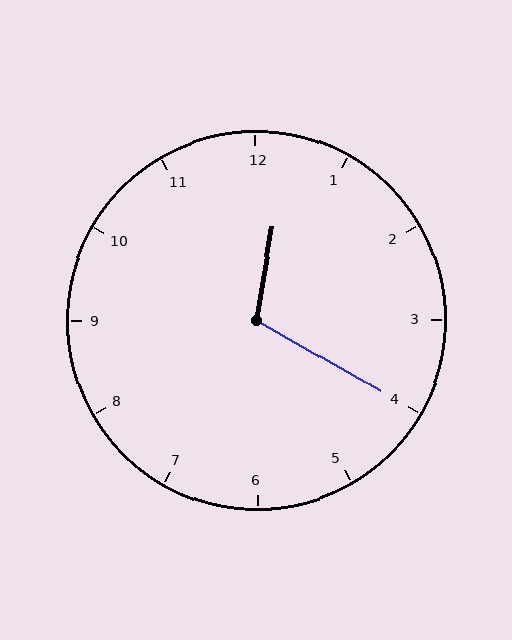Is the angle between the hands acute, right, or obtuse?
It is obtuse.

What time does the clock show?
12:20.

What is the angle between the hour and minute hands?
Approximately 110 degrees.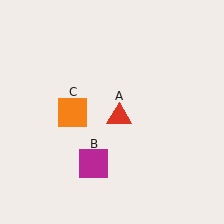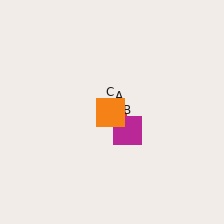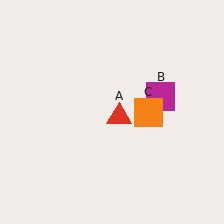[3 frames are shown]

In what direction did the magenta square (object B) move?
The magenta square (object B) moved up and to the right.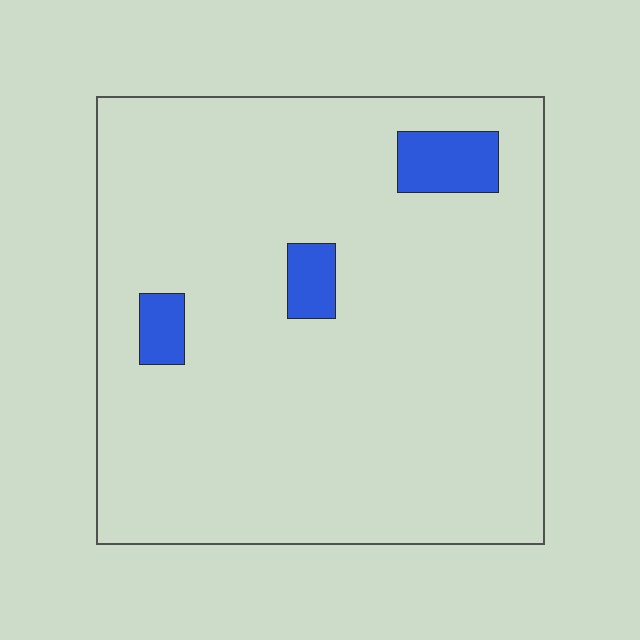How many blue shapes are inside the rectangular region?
3.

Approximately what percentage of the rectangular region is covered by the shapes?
Approximately 5%.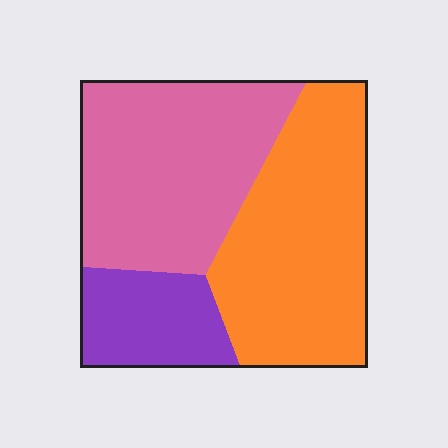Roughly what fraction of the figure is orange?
Orange covers roughly 40% of the figure.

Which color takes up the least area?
Purple, at roughly 15%.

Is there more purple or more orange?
Orange.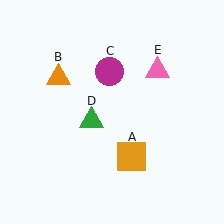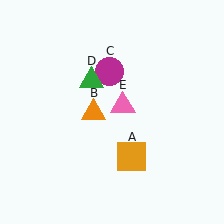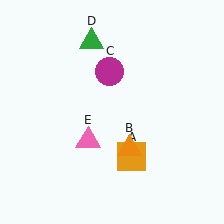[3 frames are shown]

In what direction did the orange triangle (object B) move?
The orange triangle (object B) moved down and to the right.